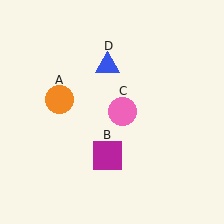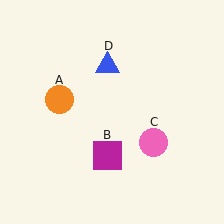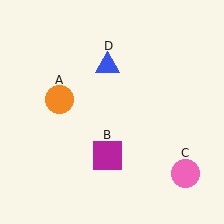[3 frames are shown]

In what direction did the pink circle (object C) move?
The pink circle (object C) moved down and to the right.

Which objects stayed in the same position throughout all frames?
Orange circle (object A) and magenta square (object B) and blue triangle (object D) remained stationary.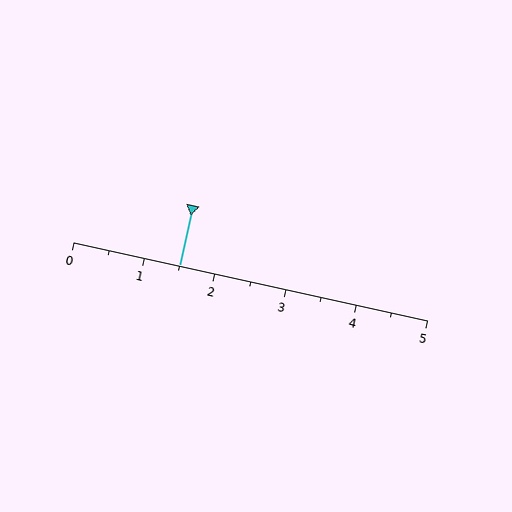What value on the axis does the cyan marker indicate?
The marker indicates approximately 1.5.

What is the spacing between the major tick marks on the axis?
The major ticks are spaced 1 apart.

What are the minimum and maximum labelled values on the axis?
The axis runs from 0 to 5.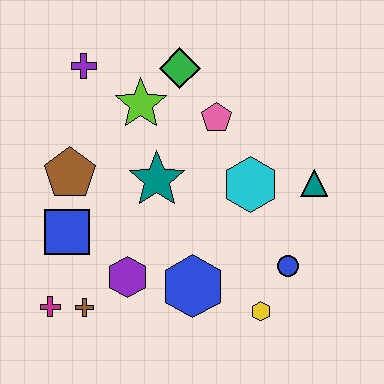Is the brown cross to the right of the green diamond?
No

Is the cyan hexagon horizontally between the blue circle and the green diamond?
Yes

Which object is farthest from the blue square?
The teal triangle is farthest from the blue square.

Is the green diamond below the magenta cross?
No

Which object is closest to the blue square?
The brown pentagon is closest to the blue square.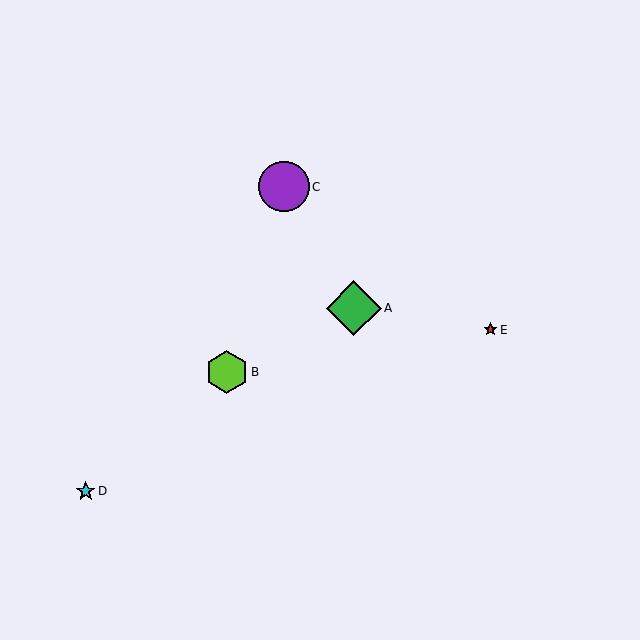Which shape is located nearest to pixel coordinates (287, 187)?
The purple circle (labeled C) at (284, 187) is nearest to that location.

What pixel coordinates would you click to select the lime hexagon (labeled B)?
Click at (227, 372) to select the lime hexagon B.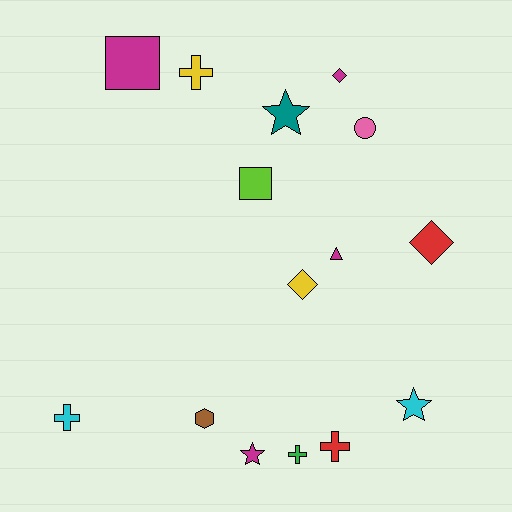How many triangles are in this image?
There is 1 triangle.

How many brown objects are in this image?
There is 1 brown object.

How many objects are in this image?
There are 15 objects.